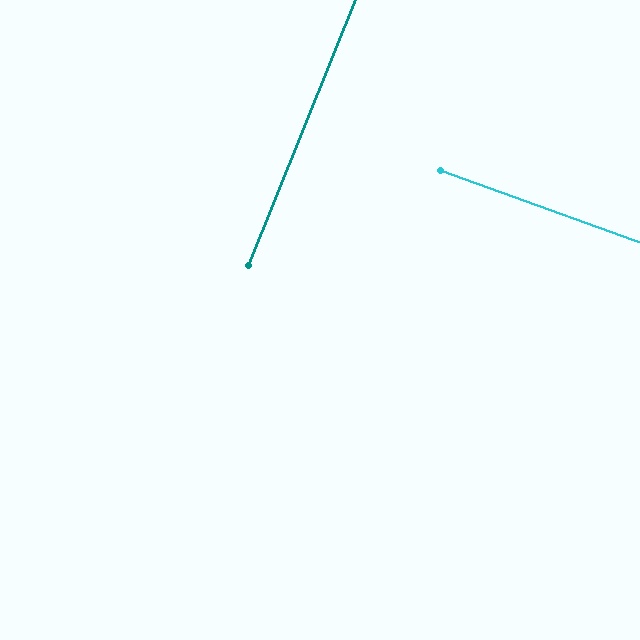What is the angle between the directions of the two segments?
Approximately 88 degrees.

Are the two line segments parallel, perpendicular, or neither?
Perpendicular — they meet at approximately 88°.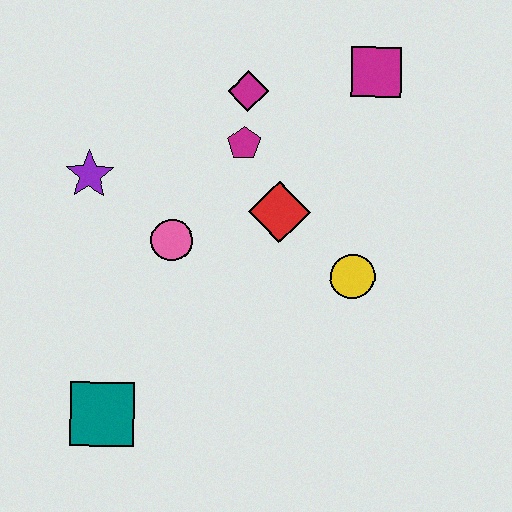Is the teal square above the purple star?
No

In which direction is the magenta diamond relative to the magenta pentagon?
The magenta diamond is above the magenta pentagon.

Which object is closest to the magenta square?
The magenta diamond is closest to the magenta square.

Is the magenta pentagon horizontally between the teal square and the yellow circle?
Yes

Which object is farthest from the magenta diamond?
The teal square is farthest from the magenta diamond.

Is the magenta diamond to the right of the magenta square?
No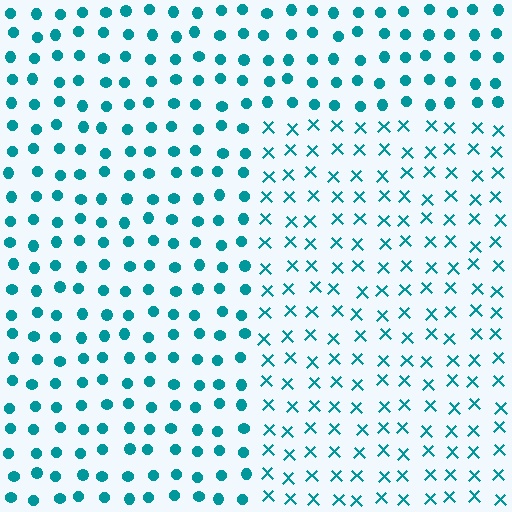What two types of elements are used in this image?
The image uses X marks inside the rectangle region and circles outside it.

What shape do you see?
I see a rectangle.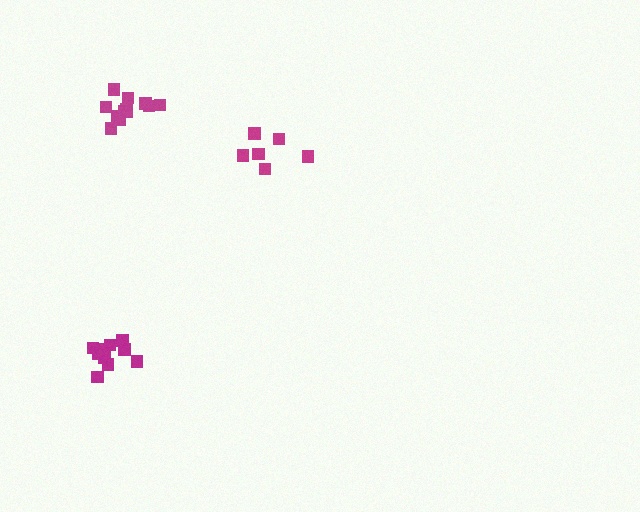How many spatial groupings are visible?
There are 3 spatial groupings.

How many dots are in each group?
Group 1: 6 dots, Group 2: 10 dots, Group 3: 12 dots (28 total).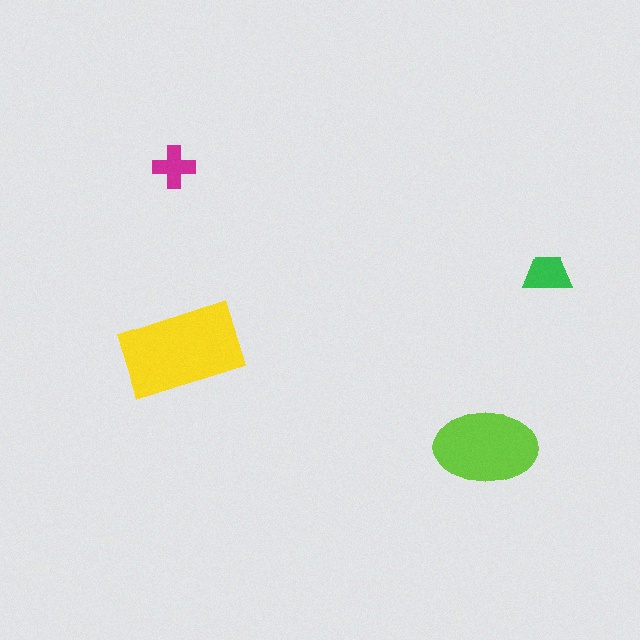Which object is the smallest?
The magenta cross.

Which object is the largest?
The yellow rectangle.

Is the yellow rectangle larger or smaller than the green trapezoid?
Larger.